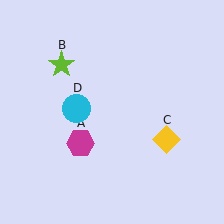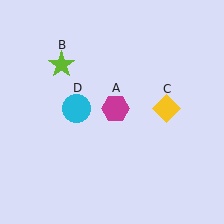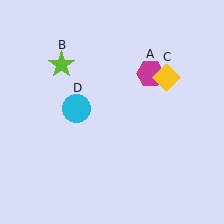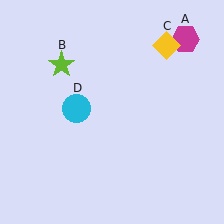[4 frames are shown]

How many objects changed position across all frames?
2 objects changed position: magenta hexagon (object A), yellow diamond (object C).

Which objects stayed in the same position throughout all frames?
Lime star (object B) and cyan circle (object D) remained stationary.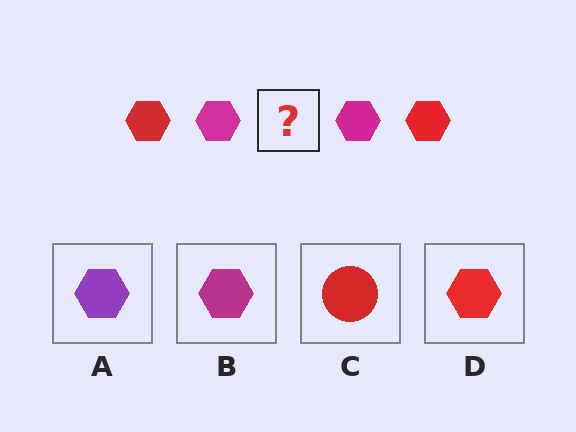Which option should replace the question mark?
Option D.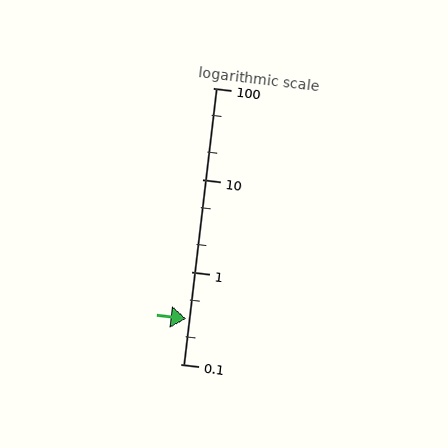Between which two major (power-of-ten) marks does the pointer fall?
The pointer is between 0.1 and 1.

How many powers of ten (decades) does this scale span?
The scale spans 3 decades, from 0.1 to 100.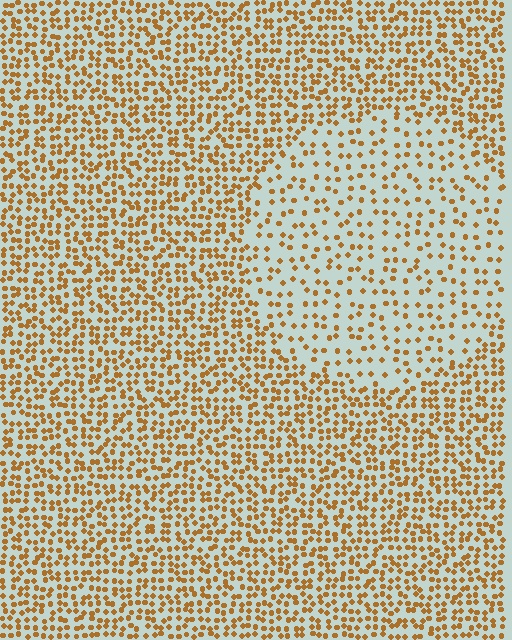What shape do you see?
I see a circle.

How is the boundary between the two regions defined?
The boundary is defined by a change in element density (approximately 2.1x ratio). All elements are the same color, size, and shape.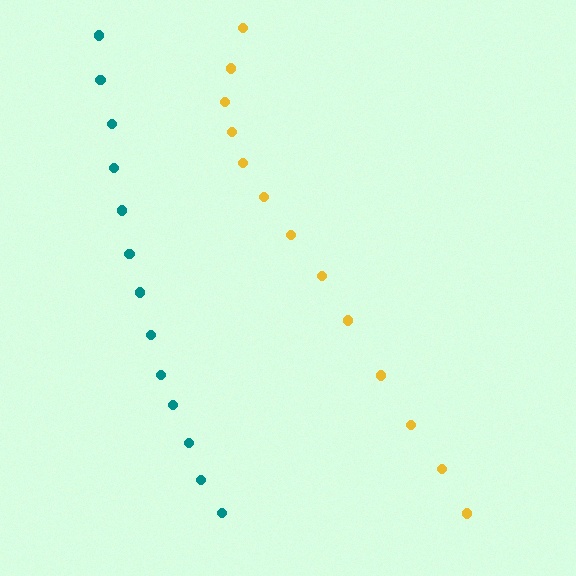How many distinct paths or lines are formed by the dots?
There are 2 distinct paths.